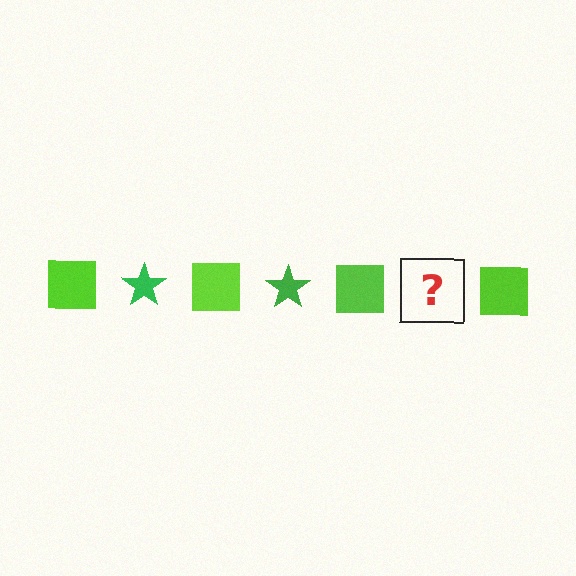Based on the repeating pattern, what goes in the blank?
The blank should be a green star.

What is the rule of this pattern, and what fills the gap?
The rule is that the pattern alternates between lime square and green star. The gap should be filled with a green star.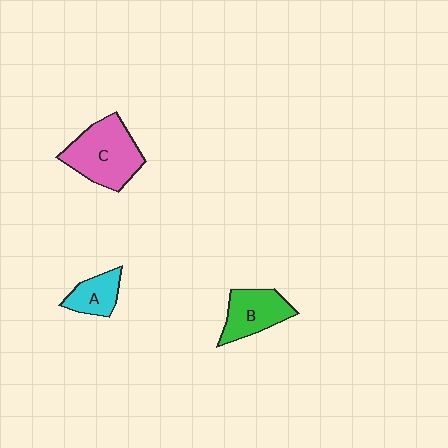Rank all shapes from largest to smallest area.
From largest to smallest: C (pink), B (green), A (cyan).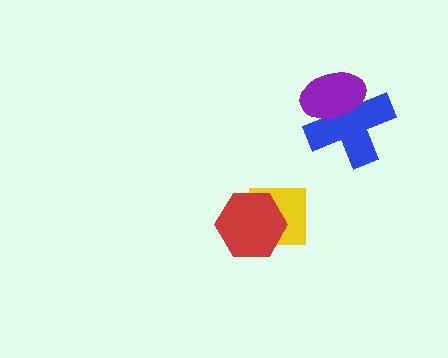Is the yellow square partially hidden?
Yes, it is partially covered by another shape.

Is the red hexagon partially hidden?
No, no other shape covers it.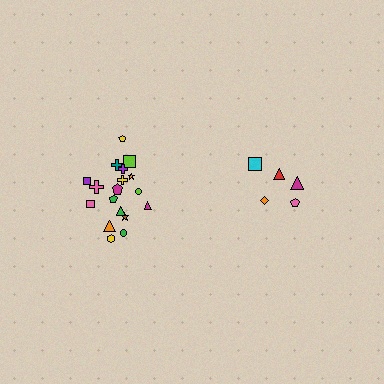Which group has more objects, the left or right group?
The left group.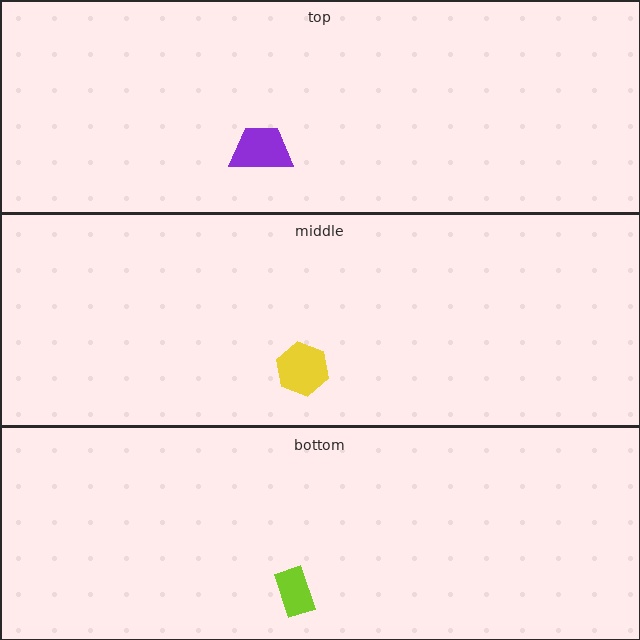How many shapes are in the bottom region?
1.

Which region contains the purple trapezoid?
The top region.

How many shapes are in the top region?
1.